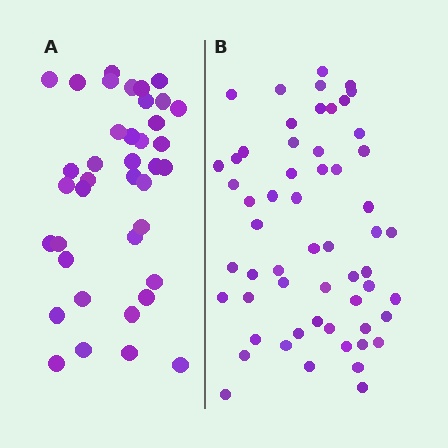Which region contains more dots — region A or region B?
Region B (the right region) has more dots.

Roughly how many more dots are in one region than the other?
Region B has approximately 20 more dots than region A.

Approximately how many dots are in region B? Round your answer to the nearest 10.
About 60 dots. (The exact count is 57, which rounds to 60.)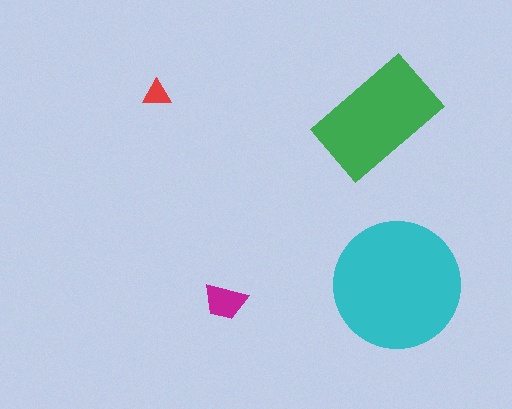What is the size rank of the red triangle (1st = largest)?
4th.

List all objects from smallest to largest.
The red triangle, the magenta trapezoid, the green rectangle, the cyan circle.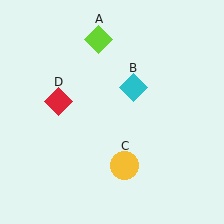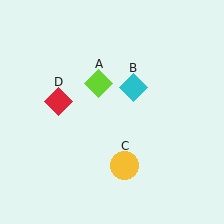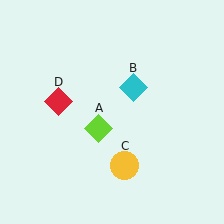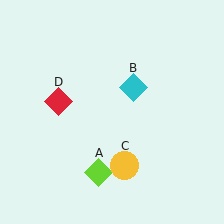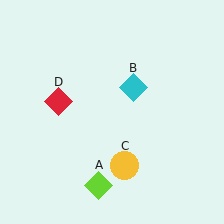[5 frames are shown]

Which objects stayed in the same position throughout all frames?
Cyan diamond (object B) and yellow circle (object C) and red diamond (object D) remained stationary.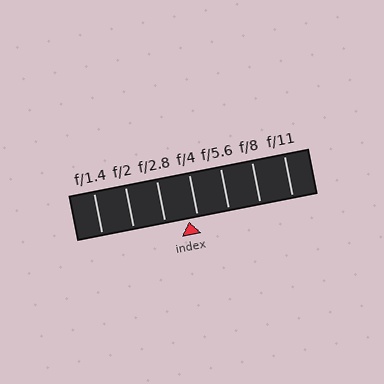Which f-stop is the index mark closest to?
The index mark is closest to f/4.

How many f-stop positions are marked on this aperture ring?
There are 7 f-stop positions marked.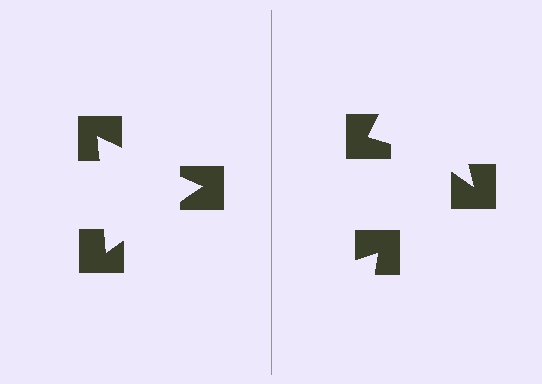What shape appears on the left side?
An illusory triangle.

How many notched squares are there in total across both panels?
6 — 3 on each side.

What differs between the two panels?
The notched squares are positioned identically on both sides; only the wedge orientations differ. On the left they align to a triangle; on the right they are misaligned.